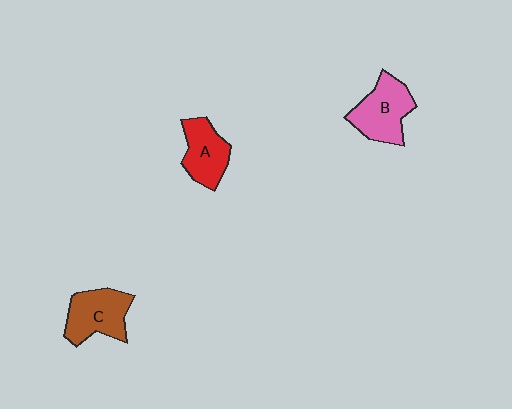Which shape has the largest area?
Shape B (pink).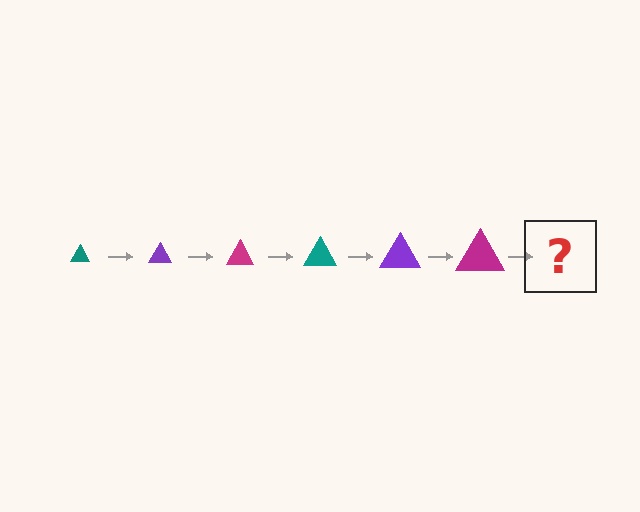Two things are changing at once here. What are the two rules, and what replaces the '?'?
The two rules are that the triangle grows larger each step and the color cycles through teal, purple, and magenta. The '?' should be a teal triangle, larger than the previous one.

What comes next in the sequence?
The next element should be a teal triangle, larger than the previous one.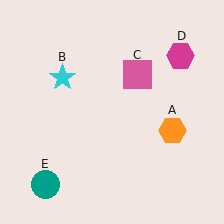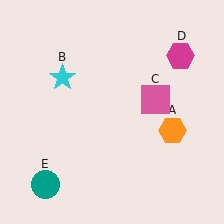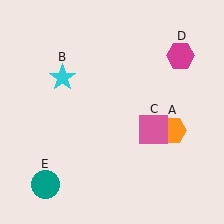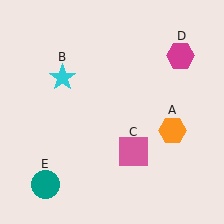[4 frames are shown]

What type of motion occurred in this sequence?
The pink square (object C) rotated clockwise around the center of the scene.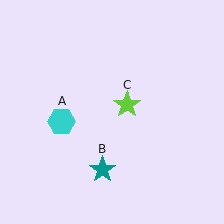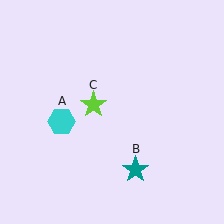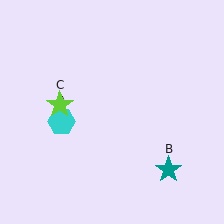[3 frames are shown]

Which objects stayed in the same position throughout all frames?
Cyan hexagon (object A) remained stationary.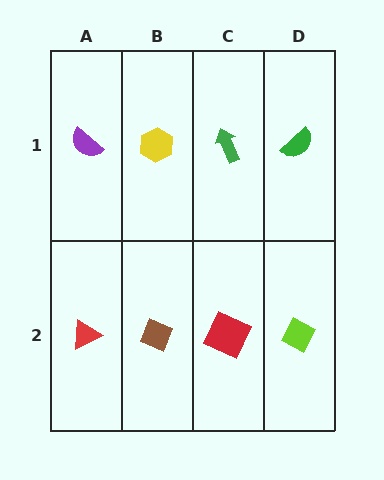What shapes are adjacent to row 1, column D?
A lime diamond (row 2, column D), a green arrow (row 1, column C).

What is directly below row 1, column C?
A red square.